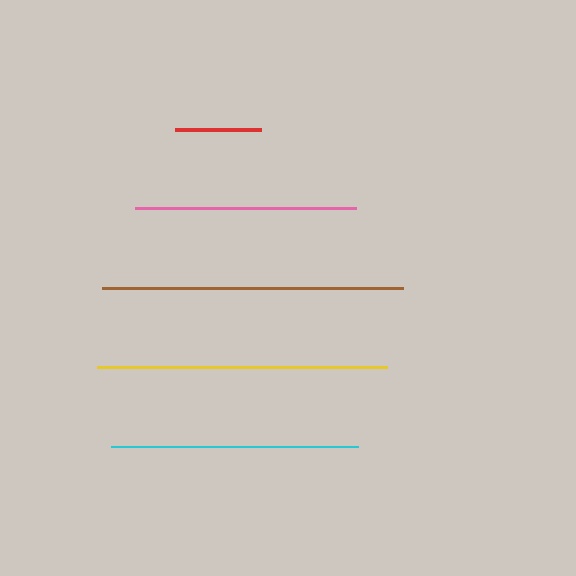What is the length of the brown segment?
The brown segment is approximately 301 pixels long.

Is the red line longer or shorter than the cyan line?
The cyan line is longer than the red line.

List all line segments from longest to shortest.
From longest to shortest: brown, yellow, cyan, pink, red.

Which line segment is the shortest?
The red line is the shortest at approximately 86 pixels.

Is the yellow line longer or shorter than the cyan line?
The yellow line is longer than the cyan line.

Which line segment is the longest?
The brown line is the longest at approximately 301 pixels.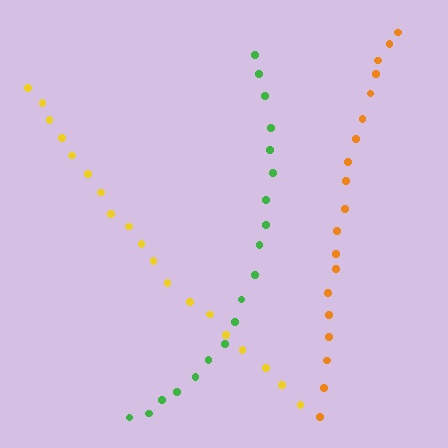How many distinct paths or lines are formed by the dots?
There are 3 distinct paths.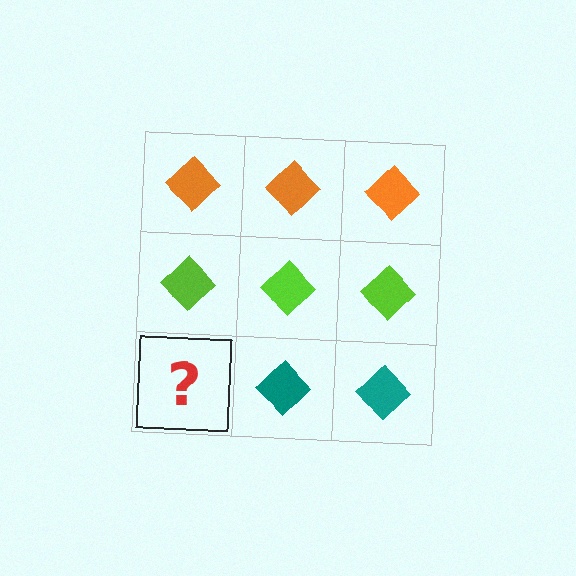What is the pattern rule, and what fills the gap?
The rule is that each row has a consistent color. The gap should be filled with a teal diamond.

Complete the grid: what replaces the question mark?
The question mark should be replaced with a teal diamond.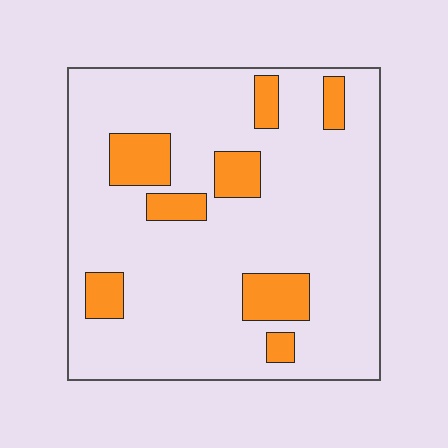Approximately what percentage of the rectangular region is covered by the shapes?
Approximately 15%.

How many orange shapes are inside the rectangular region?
8.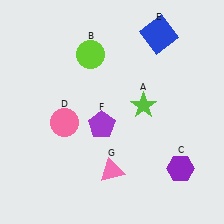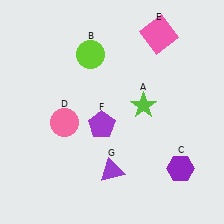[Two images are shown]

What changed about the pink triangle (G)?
In Image 1, G is pink. In Image 2, it changed to purple.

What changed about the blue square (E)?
In Image 1, E is blue. In Image 2, it changed to pink.